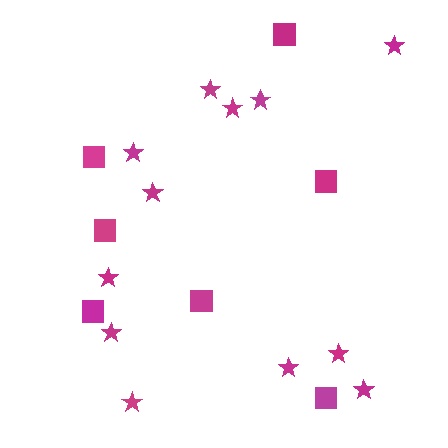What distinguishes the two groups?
There are 2 groups: one group of stars (12) and one group of squares (7).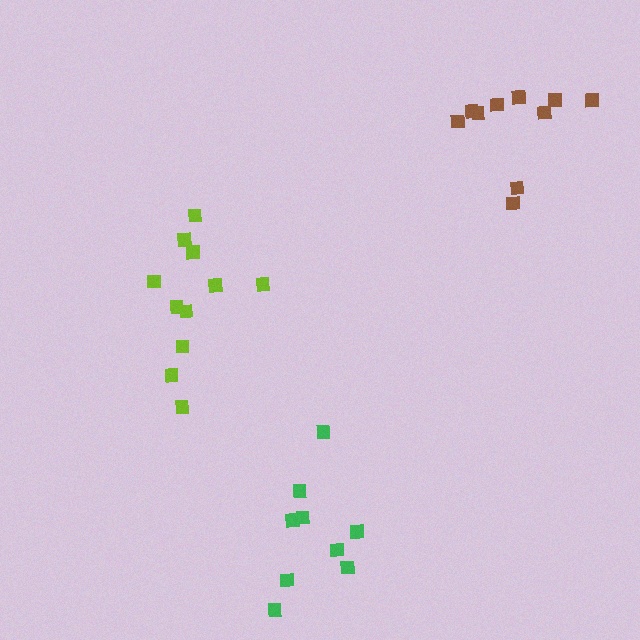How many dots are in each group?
Group 1: 9 dots, Group 2: 10 dots, Group 3: 11 dots (30 total).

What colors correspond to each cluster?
The clusters are colored: green, brown, lime.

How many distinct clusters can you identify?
There are 3 distinct clusters.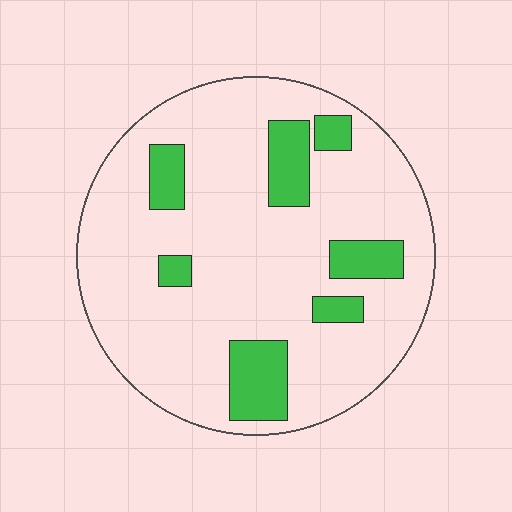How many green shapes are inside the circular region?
7.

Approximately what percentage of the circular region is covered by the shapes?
Approximately 15%.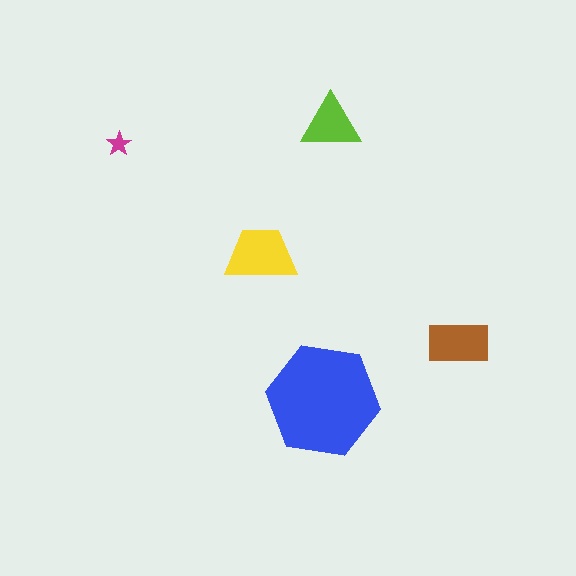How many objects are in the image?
There are 5 objects in the image.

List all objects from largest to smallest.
The blue hexagon, the yellow trapezoid, the brown rectangle, the lime triangle, the magenta star.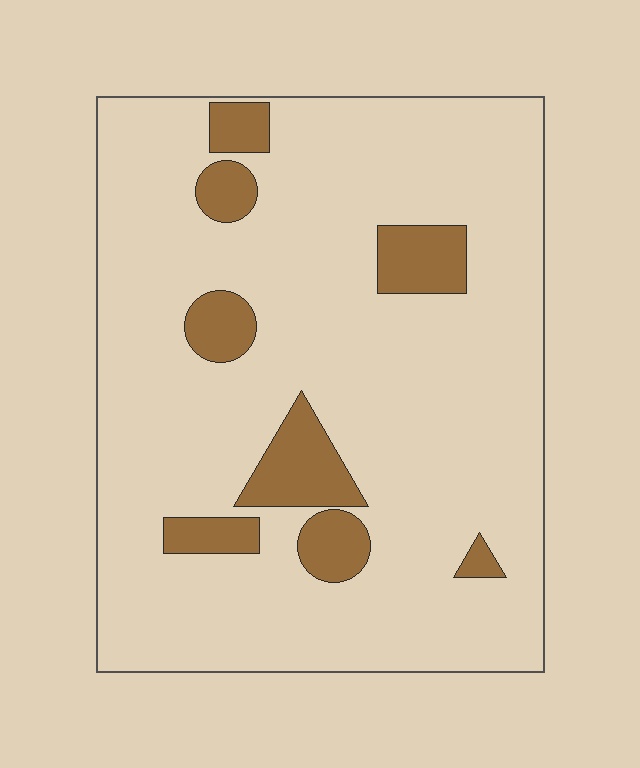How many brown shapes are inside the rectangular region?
8.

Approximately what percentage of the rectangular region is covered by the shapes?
Approximately 15%.